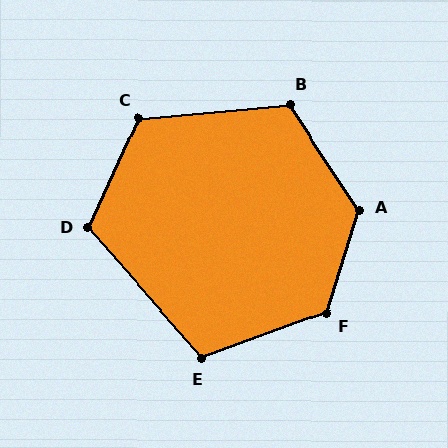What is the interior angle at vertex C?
Approximately 120 degrees (obtuse).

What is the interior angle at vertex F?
Approximately 127 degrees (obtuse).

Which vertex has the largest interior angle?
A, at approximately 129 degrees.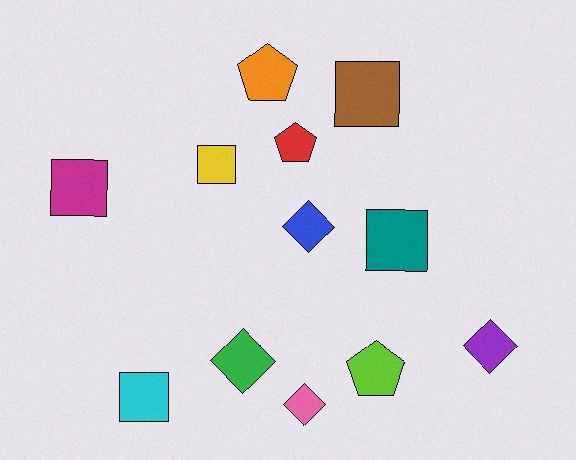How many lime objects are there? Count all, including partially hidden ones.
There is 1 lime object.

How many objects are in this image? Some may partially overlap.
There are 12 objects.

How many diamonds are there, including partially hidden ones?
There are 4 diamonds.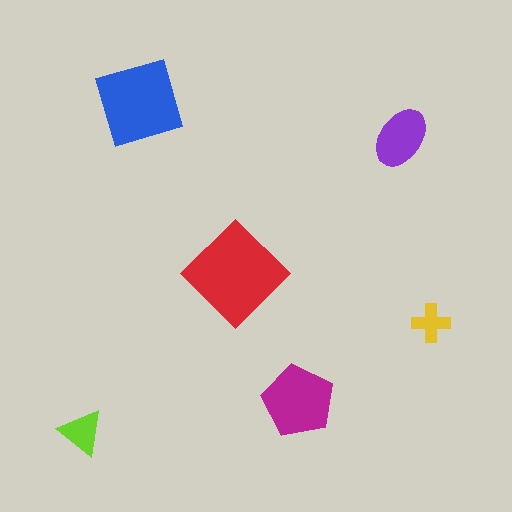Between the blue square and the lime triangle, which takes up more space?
The blue square.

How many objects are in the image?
There are 6 objects in the image.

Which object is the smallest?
The yellow cross.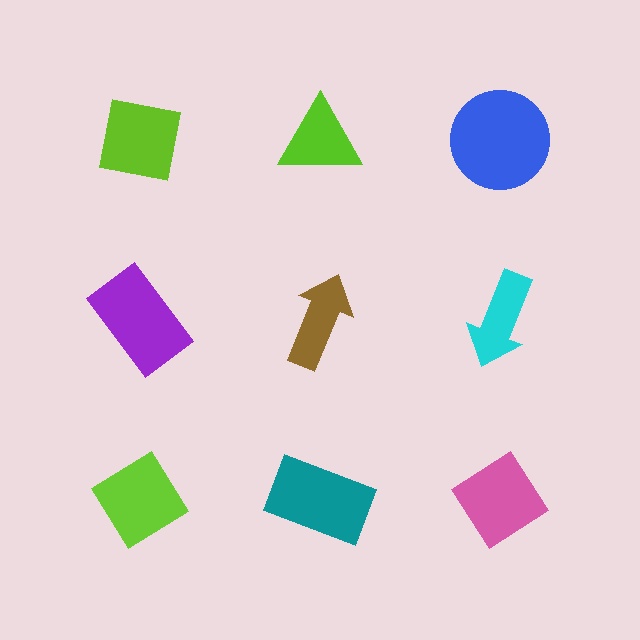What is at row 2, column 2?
A brown arrow.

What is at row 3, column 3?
A pink diamond.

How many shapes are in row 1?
3 shapes.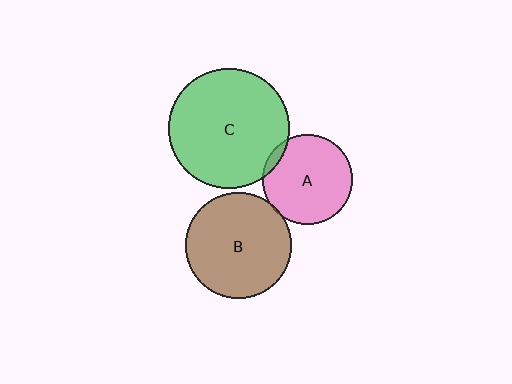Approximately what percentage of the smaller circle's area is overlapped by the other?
Approximately 5%.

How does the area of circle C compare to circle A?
Approximately 1.8 times.